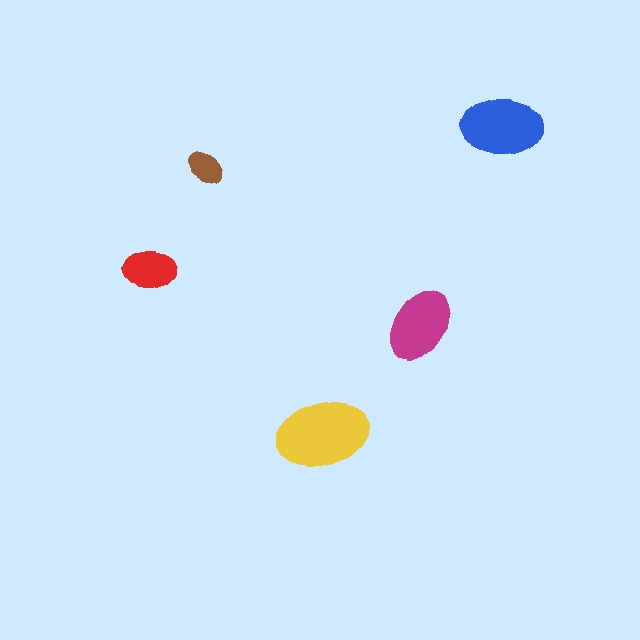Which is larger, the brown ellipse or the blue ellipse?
The blue one.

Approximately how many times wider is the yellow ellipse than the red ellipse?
About 1.5 times wider.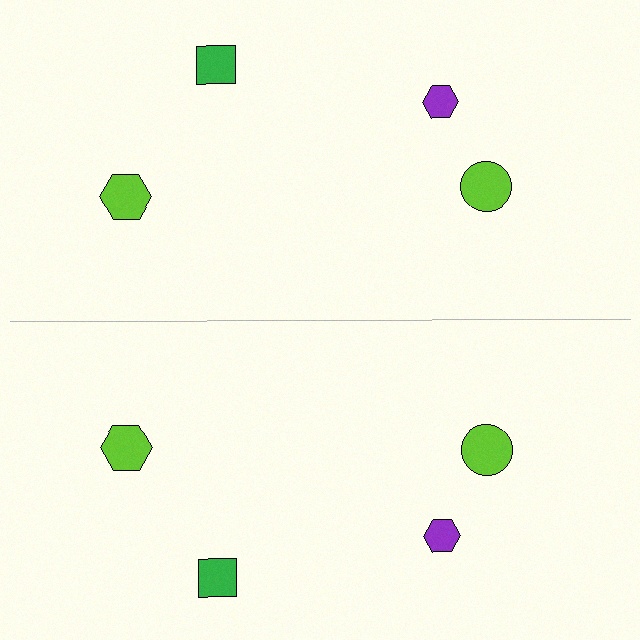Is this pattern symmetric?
Yes, this pattern has bilateral (reflection) symmetry.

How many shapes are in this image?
There are 8 shapes in this image.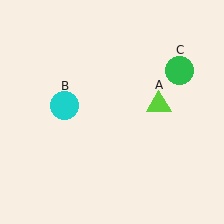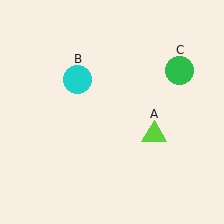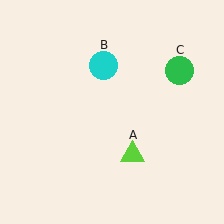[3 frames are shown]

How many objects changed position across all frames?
2 objects changed position: lime triangle (object A), cyan circle (object B).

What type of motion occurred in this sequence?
The lime triangle (object A), cyan circle (object B) rotated clockwise around the center of the scene.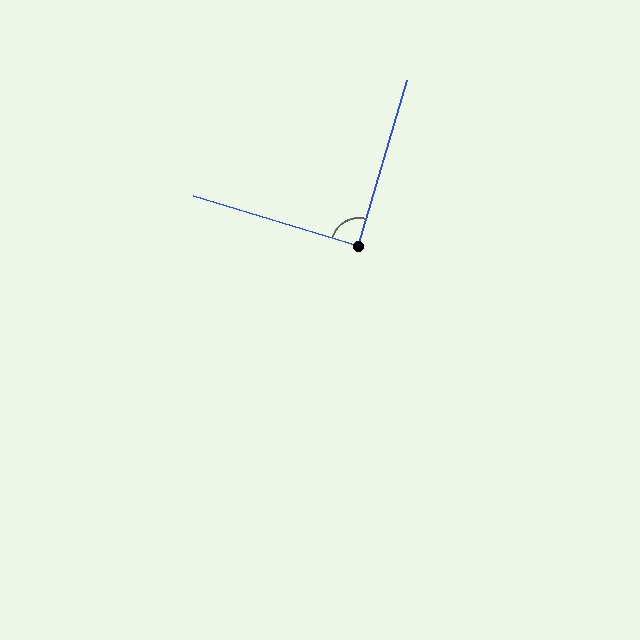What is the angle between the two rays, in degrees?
Approximately 89 degrees.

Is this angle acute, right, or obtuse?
It is approximately a right angle.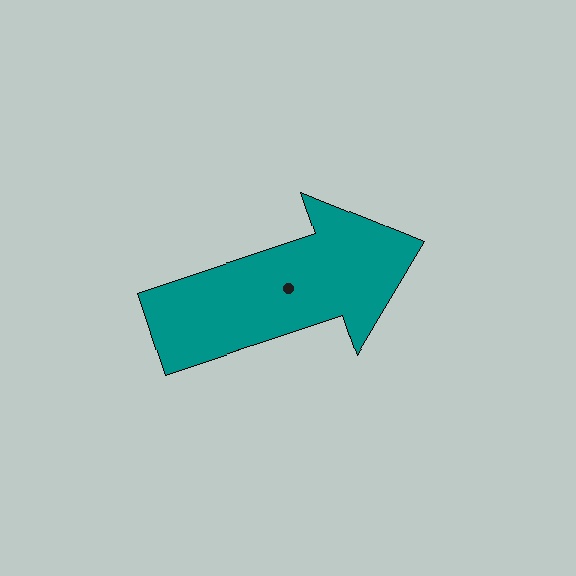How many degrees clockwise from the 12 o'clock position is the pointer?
Approximately 72 degrees.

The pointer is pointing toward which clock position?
Roughly 2 o'clock.